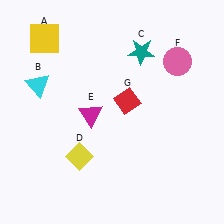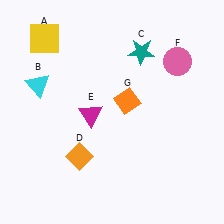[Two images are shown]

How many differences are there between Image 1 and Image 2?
There are 2 differences between the two images.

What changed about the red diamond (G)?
In Image 1, G is red. In Image 2, it changed to orange.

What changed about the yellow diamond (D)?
In Image 1, D is yellow. In Image 2, it changed to orange.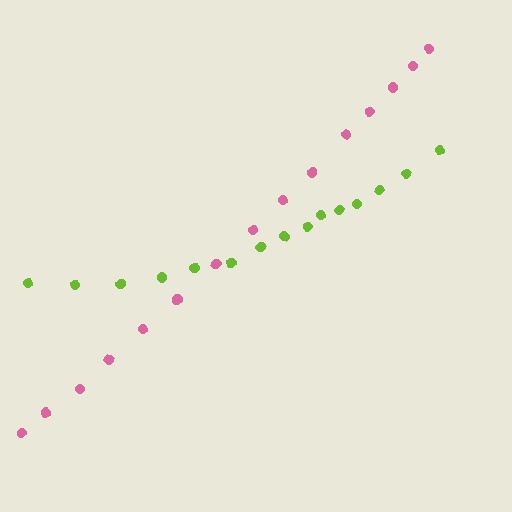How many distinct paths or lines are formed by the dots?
There are 2 distinct paths.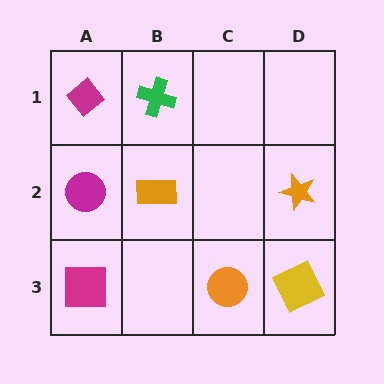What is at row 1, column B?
A green cross.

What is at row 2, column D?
An orange star.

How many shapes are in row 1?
2 shapes.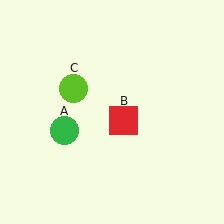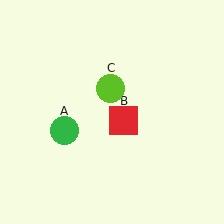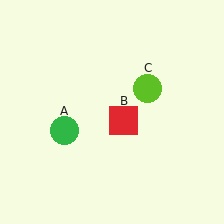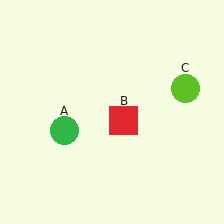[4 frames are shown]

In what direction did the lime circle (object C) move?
The lime circle (object C) moved right.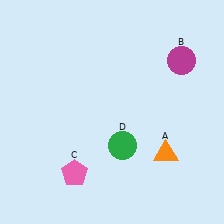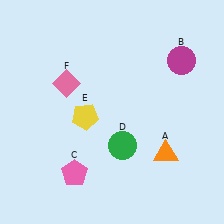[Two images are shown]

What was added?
A yellow pentagon (E), a pink diamond (F) were added in Image 2.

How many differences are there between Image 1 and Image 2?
There are 2 differences between the two images.